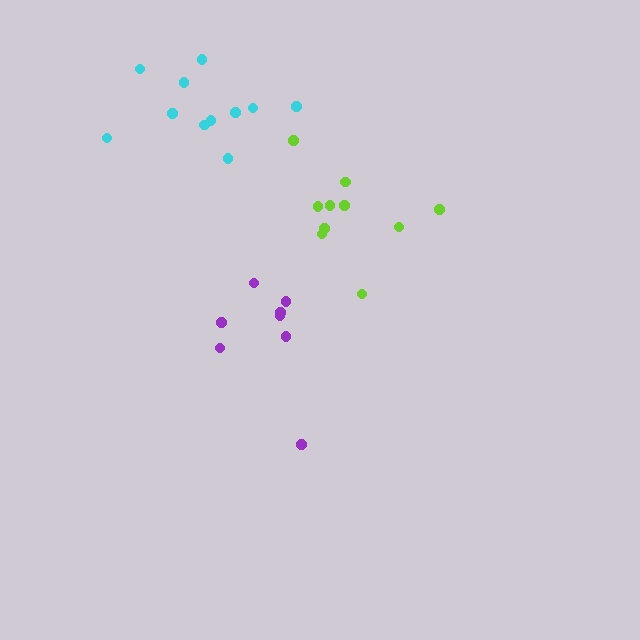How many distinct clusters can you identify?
There are 3 distinct clusters.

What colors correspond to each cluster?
The clusters are colored: cyan, purple, lime.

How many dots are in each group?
Group 1: 11 dots, Group 2: 8 dots, Group 3: 10 dots (29 total).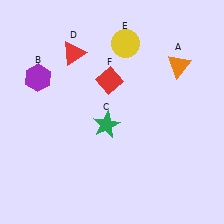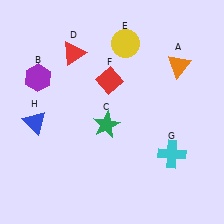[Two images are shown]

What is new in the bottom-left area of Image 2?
A blue triangle (H) was added in the bottom-left area of Image 2.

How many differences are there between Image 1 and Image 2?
There are 2 differences between the two images.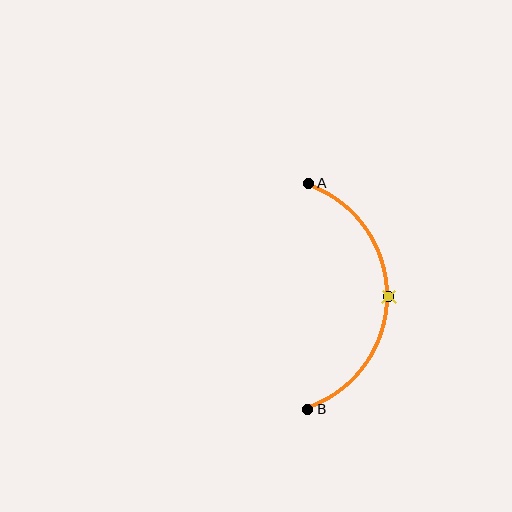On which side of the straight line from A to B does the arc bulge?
The arc bulges to the right of the straight line connecting A and B.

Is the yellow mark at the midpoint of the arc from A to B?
Yes. The yellow mark lies on the arc at equal arc-length from both A and B — it is the arc midpoint.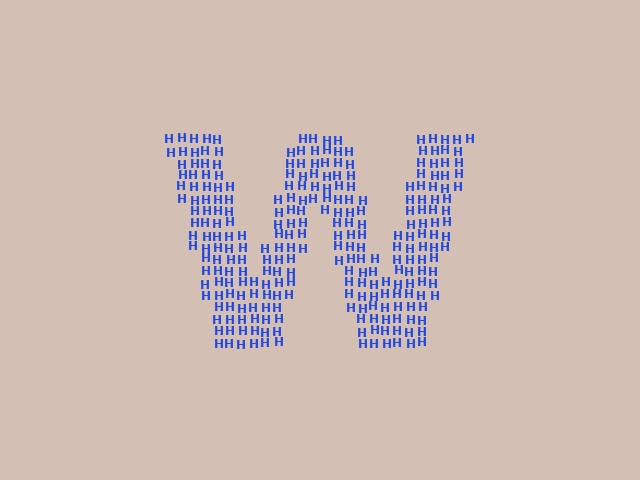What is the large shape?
The large shape is the letter W.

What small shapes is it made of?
It is made of small letter H's.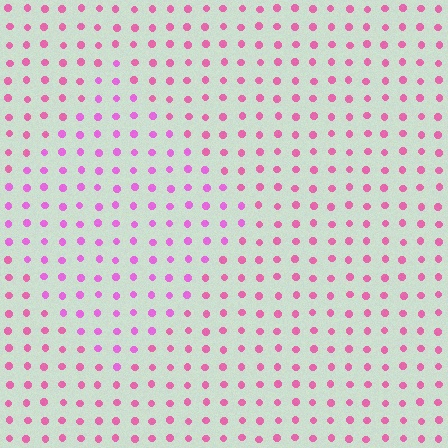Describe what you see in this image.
The image is filled with small pink elements in a uniform arrangement. A diamond-shaped region is visible where the elements are tinted to a slightly different hue, forming a subtle color boundary.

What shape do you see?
I see a diamond.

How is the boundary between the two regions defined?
The boundary is defined purely by a slight shift in hue (about 24 degrees). Spacing, size, and orientation are identical on both sides.